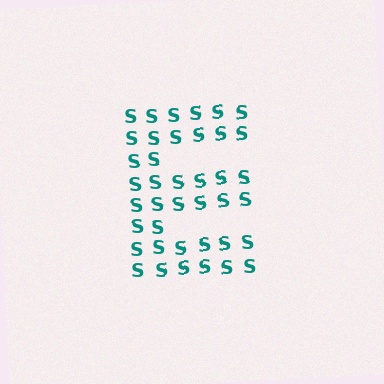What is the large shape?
The large shape is the letter E.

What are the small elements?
The small elements are letter S's.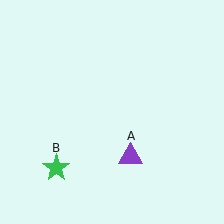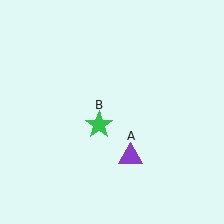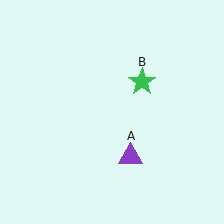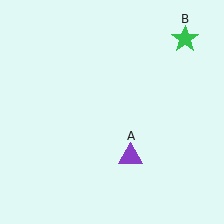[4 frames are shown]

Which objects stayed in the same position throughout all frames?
Purple triangle (object A) remained stationary.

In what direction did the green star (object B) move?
The green star (object B) moved up and to the right.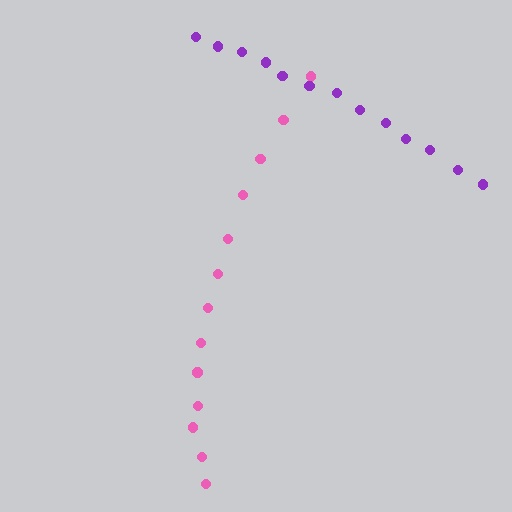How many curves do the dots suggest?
There are 2 distinct paths.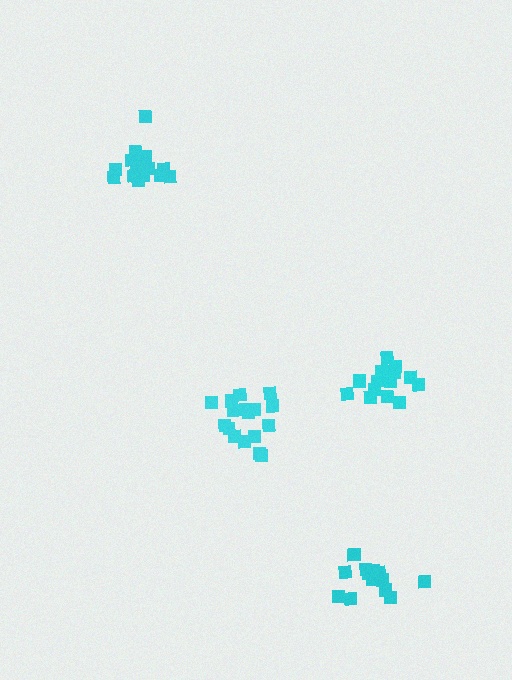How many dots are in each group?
Group 1: 15 dots, Group 2: 15 dots, Group 3: 15 dots, Group 4: 17 dots (62 total).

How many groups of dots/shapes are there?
There are 4 groups.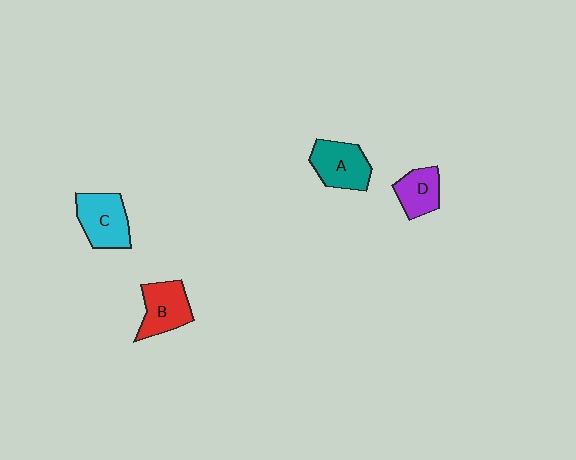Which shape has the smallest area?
Shape D (purple).